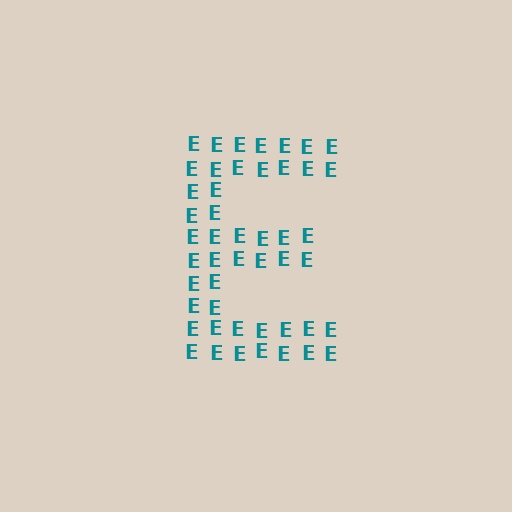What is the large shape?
The large shape is the letter E.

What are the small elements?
The small elements are letter E's.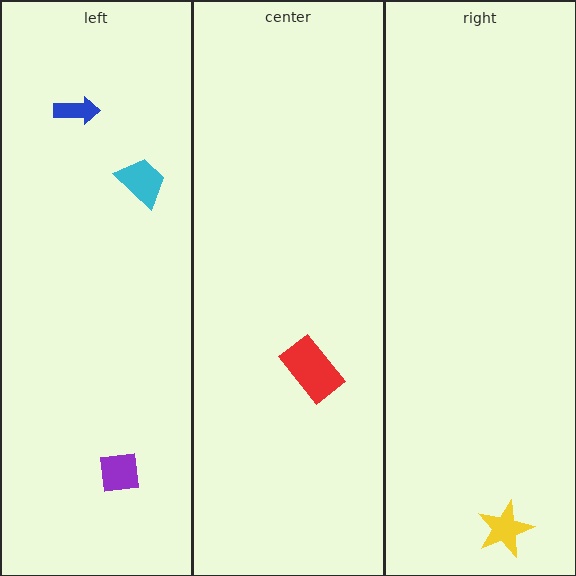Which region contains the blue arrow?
The left region.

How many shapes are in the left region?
3.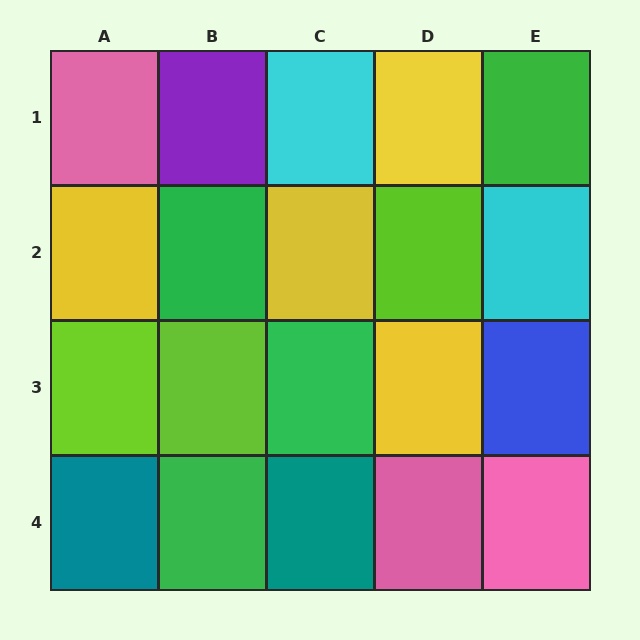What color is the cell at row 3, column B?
Lime.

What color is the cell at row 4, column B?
Green.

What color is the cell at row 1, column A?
Pink.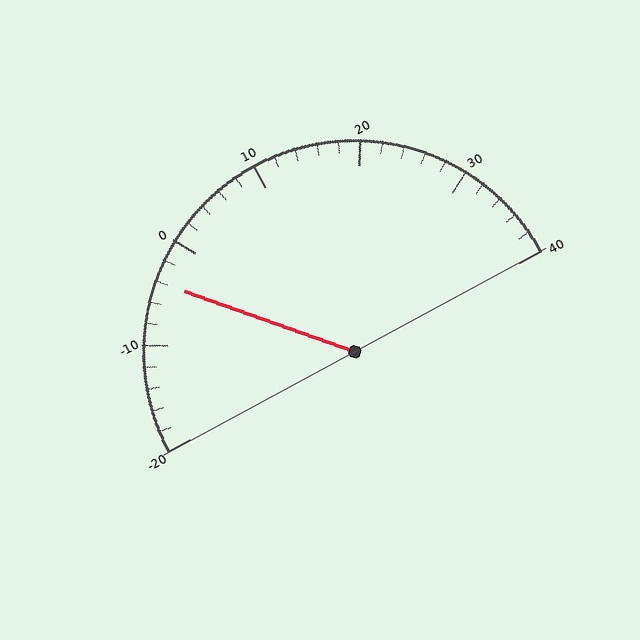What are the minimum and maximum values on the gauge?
The gauge ranges from -20 to 40.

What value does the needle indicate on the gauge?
The needle indicates approximately -4.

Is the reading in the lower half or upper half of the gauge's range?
The reading is in the lower half of the range (-20 to 40).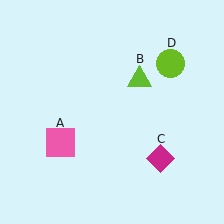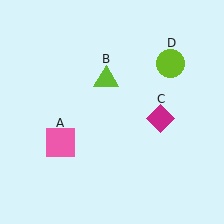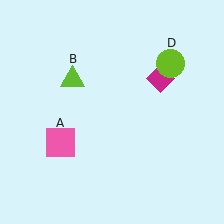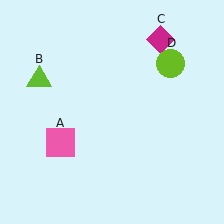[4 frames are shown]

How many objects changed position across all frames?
2 objects changed position: lime triangle (object B), magenta diamond (object C).